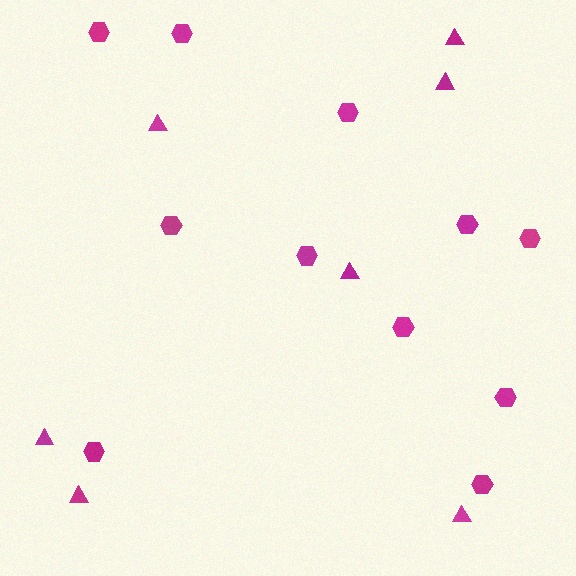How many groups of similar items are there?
There are 2 groups: one group of triangles (7) and one group of hexagons (11).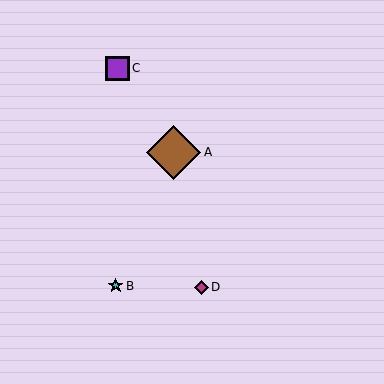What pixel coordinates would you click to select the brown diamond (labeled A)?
Click at (174, 152) to select the brown diamond A.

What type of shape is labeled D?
Shape D is a magenta diamond.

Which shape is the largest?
The brown diamond (labeled A) is the largest.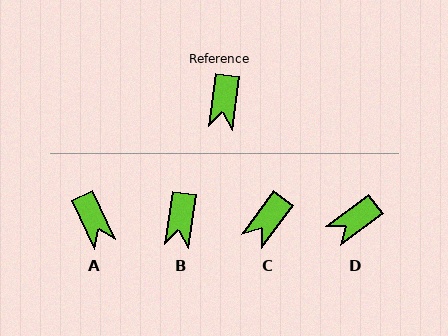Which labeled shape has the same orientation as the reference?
B.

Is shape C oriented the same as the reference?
No, it is off by about 28 degrees.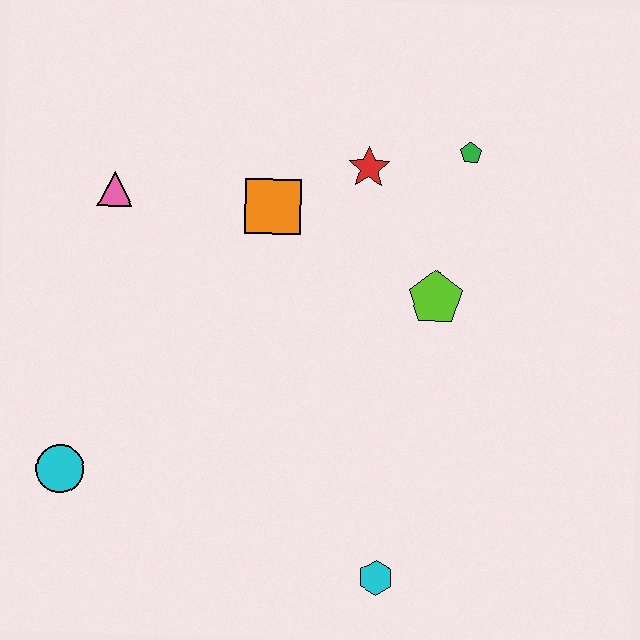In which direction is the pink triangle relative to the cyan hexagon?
The pink triangle is above the cyan hexagon.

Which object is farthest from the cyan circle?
The green pentagon is farthest from the cyan circle.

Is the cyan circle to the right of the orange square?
No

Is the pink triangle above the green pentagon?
No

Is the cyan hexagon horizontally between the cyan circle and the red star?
No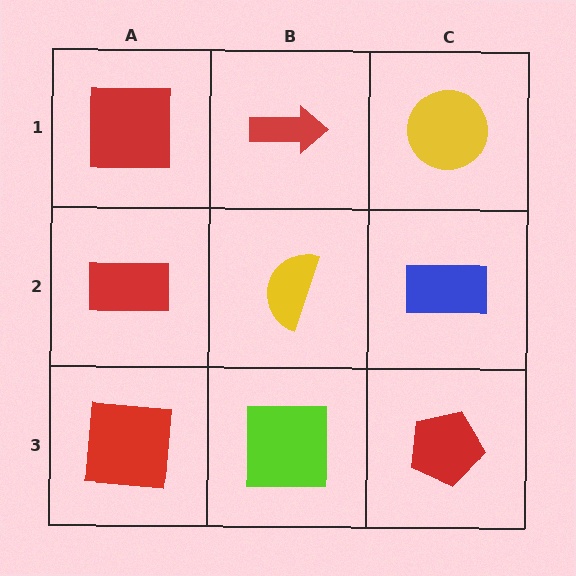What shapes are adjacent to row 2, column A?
A red square (row 1, column A), a red square (row 3, column A), a yellow semicircle (row 2, column B).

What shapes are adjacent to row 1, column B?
A yellow semicircle (row 2, column B), a red square (row 1, column A), a yellow circle (row 1, column C).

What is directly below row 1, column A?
A red rectangle.